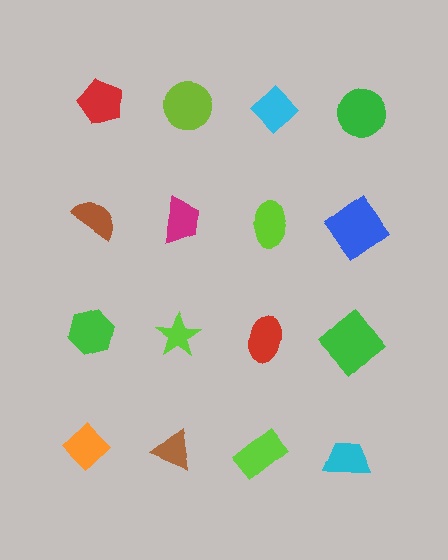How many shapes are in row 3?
4 shapes.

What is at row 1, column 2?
A lime circle.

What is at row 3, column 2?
A lime star.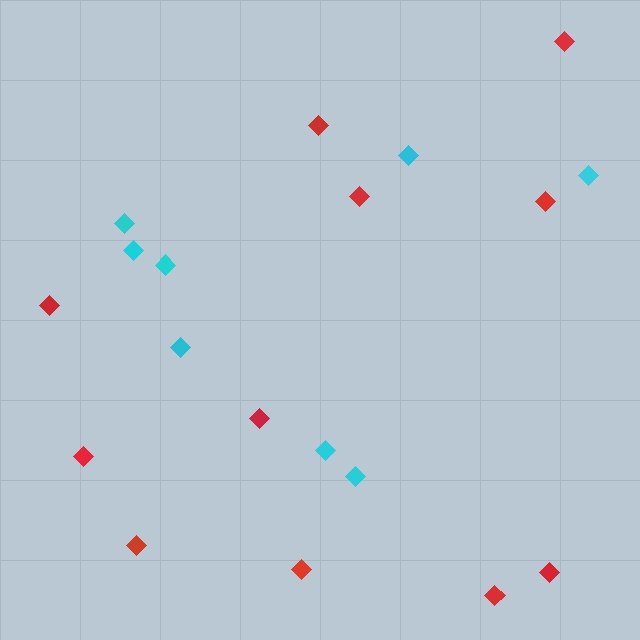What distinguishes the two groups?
There are 2 groups: one group of red diamonds (11) and one group of cyan diamonds (8).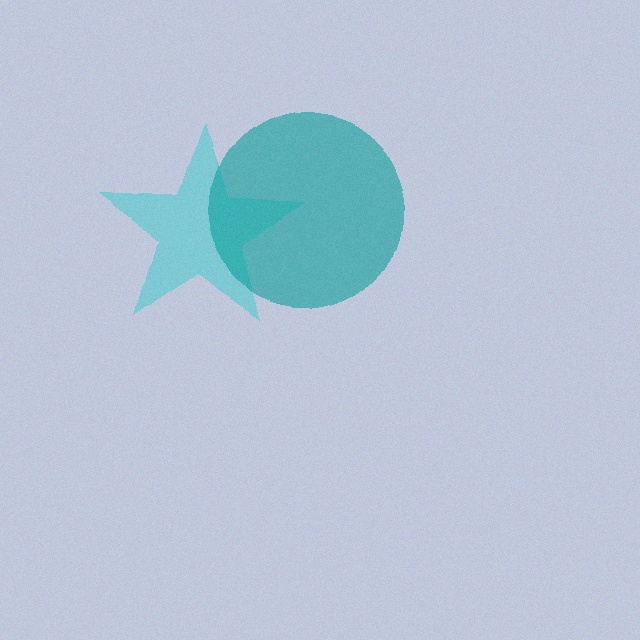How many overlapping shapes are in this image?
There are 2 overlapping shapes in the image.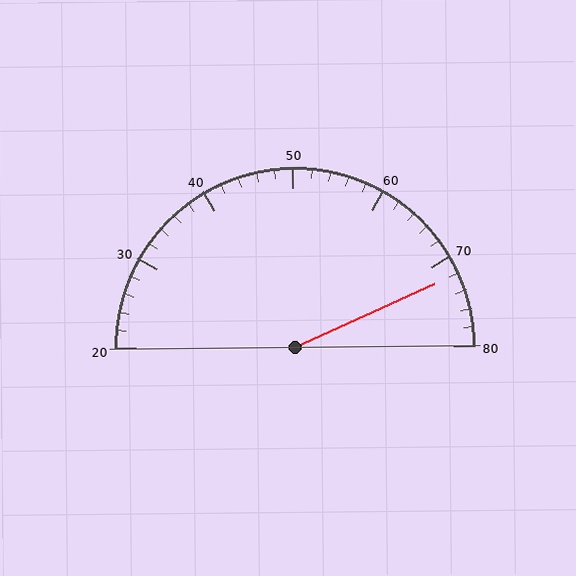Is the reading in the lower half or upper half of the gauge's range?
The reading is in the upper half of the range (20 to 80).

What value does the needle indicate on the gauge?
The needle indicates approximately 72.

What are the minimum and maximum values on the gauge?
The gauge ranges from 20 to 80.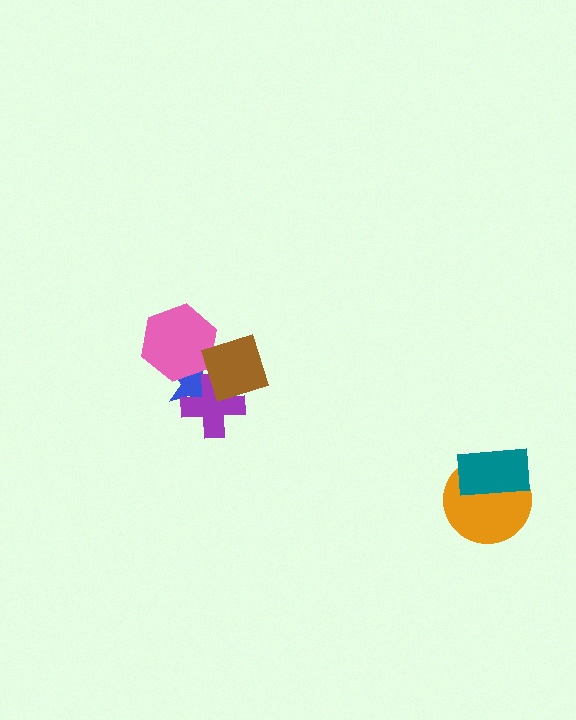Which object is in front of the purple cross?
The brown diamond is in front of the purple cross.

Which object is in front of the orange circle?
The teal rectangle is in front of the orange circle.